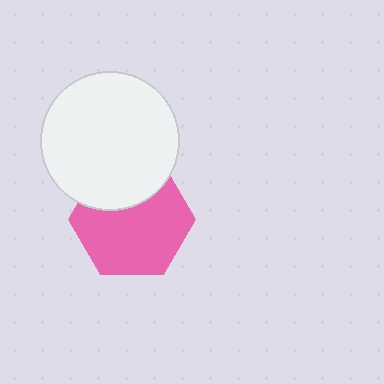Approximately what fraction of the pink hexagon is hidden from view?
Roughly 30% of the pink hexagon is hidden behind the white circle.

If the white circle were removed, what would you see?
You would see the complete pink hexagon.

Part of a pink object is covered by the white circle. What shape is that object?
It is a hexagon.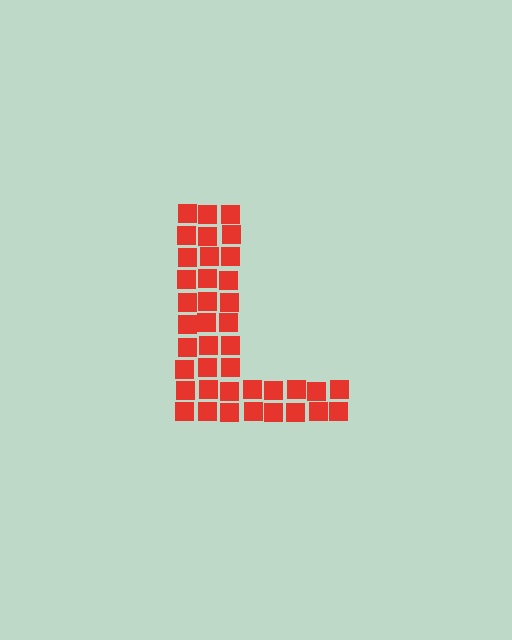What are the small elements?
The small elements are squares.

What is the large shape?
The large shape is the letter L.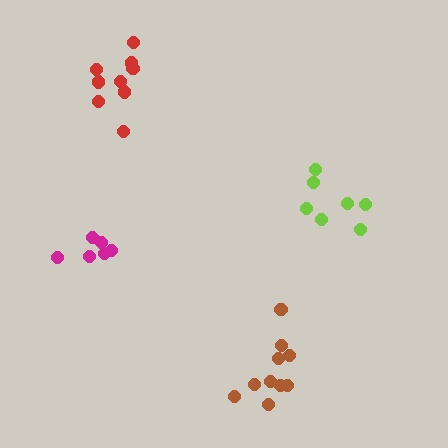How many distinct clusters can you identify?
There are 4 distinct clusters.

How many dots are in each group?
Group 1: 10 dots, Group 2: 7 dots, Group 3: 9 dots, Group 4: 6 dots (32 total).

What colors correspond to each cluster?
The clusters are colored: brown, lime, red, magenta.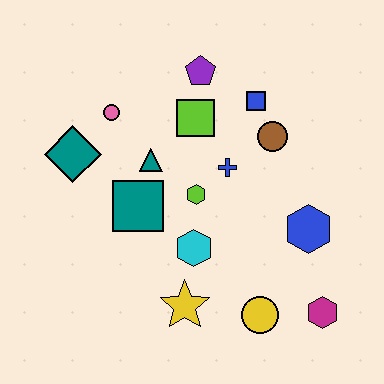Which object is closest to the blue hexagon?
The magenta hexagon is closest to the blue hexagon.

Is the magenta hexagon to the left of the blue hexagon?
No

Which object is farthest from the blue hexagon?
The teal diamond is farthest from the blue hexagon.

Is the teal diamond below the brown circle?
Yes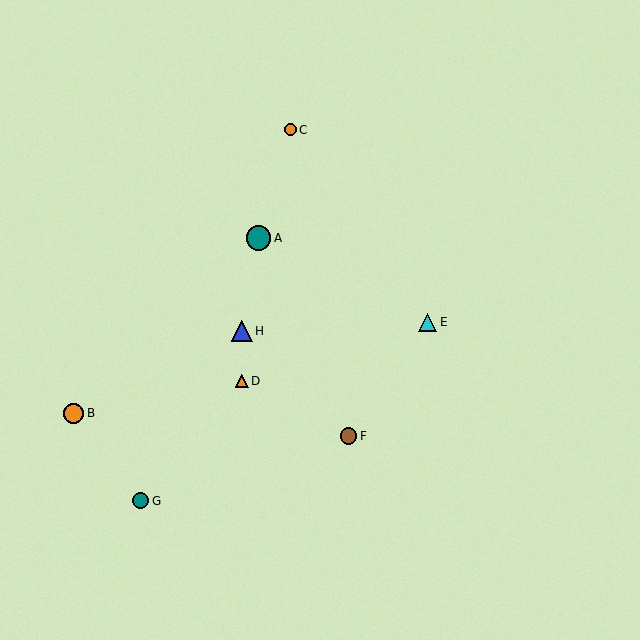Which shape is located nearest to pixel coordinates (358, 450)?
The brown circle (labeled F) at (349, 436) is nearest to that location.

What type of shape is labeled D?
Shape D is an orange triangle.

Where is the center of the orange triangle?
The center of the orange triangle is at (242, 381).